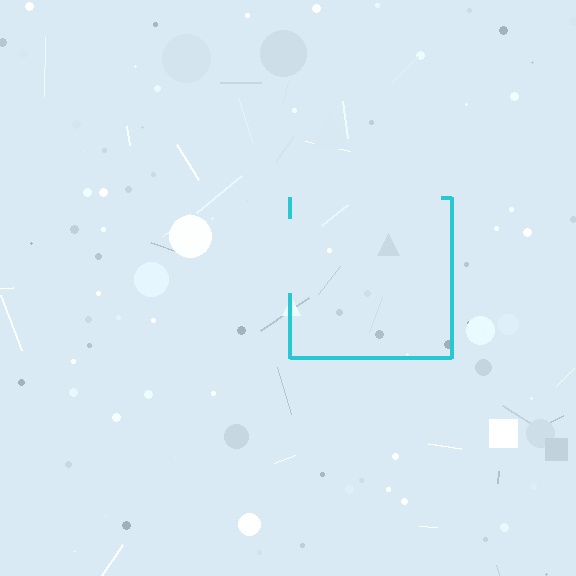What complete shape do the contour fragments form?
The contour fragments form a square.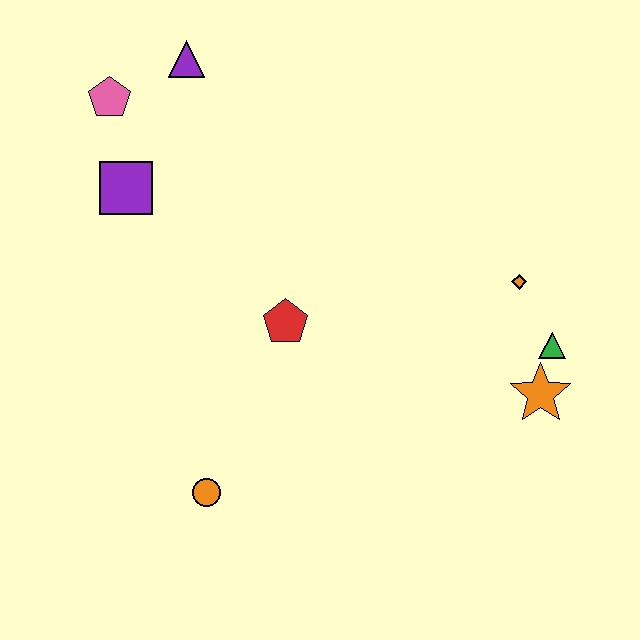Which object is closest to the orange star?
The green triangle is closest to the orange star.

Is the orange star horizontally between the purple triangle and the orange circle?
No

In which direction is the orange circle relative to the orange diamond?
The orange circle is to the left of the orange diamond.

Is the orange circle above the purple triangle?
No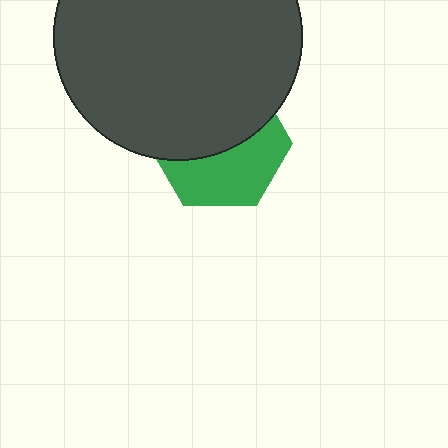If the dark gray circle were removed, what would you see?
You would see the complete green hexagon.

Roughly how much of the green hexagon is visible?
About half of it is visible (roughly 46%).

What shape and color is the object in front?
The object in front is a dark gray circle.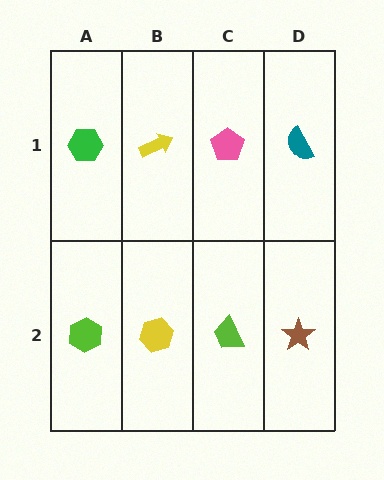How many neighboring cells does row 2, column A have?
2.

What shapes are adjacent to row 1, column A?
A lime hexagon (row 2, column A), a yellow arrow (row 1, column B).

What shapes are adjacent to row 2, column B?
A yellow arrow (row 1, column B), a lime hexagon (row 2, column A), a lime trapezoid (row 2, column C).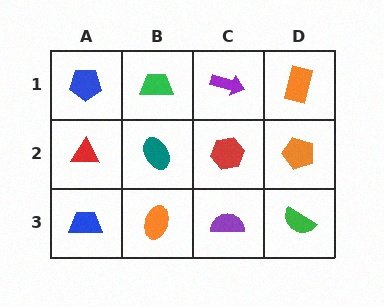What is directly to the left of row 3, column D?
A purple semicircle.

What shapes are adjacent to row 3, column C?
A red hexagon (row 2, column C), an orange ellipse (row 3, column B), a green semicircle (row 3, column D).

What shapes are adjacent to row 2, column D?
An orange rectangle (row 1, column D), a green semicircle (row 3, column D), a red hexagon (row 2, column C).